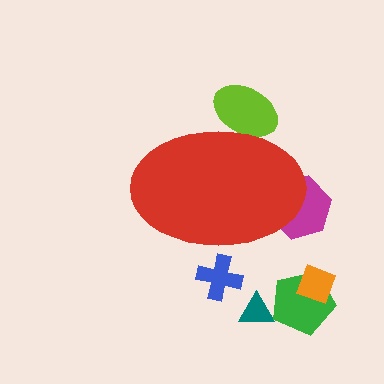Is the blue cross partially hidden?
Yes, the blue cross is partially hidden behind the red ellipse.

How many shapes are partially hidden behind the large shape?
3 shapes are partially hidden.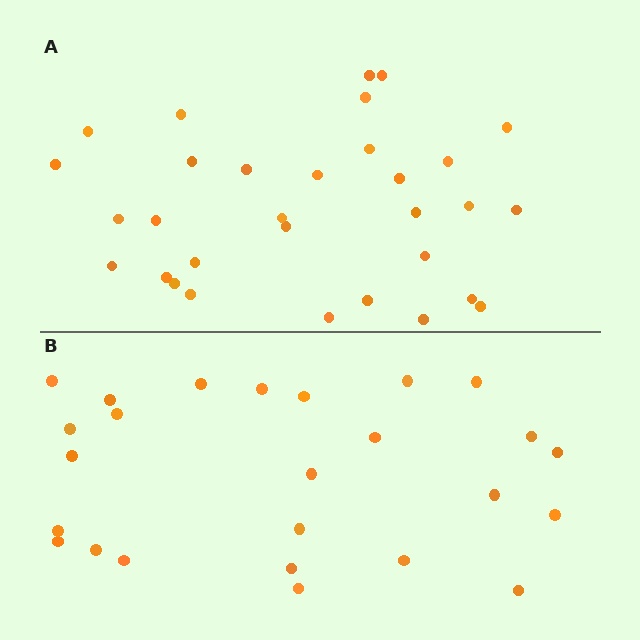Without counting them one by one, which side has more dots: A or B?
Region A (the top region) has more dots.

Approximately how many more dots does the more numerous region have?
Region A has about 6 more dots than region B.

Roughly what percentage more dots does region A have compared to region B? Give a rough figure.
About 25% more.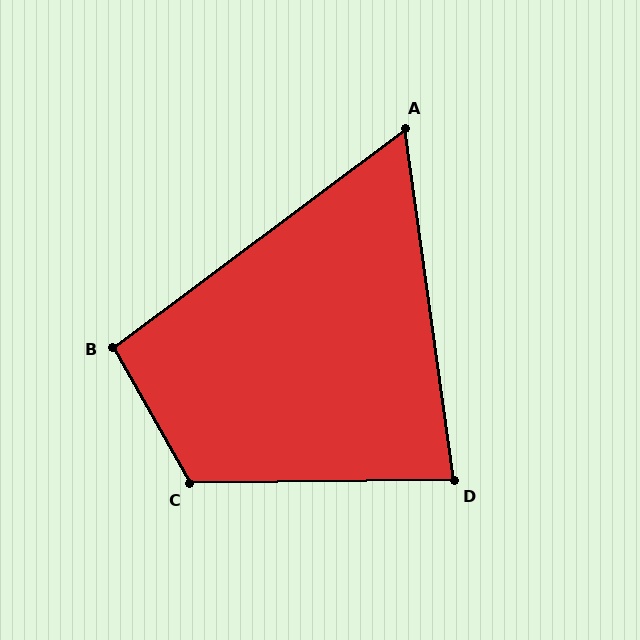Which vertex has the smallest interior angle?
A, at approximately 61 degrees.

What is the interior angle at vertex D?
Approximately 83 degrees (acute).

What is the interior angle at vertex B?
Approximately 97 degrees (obtuse).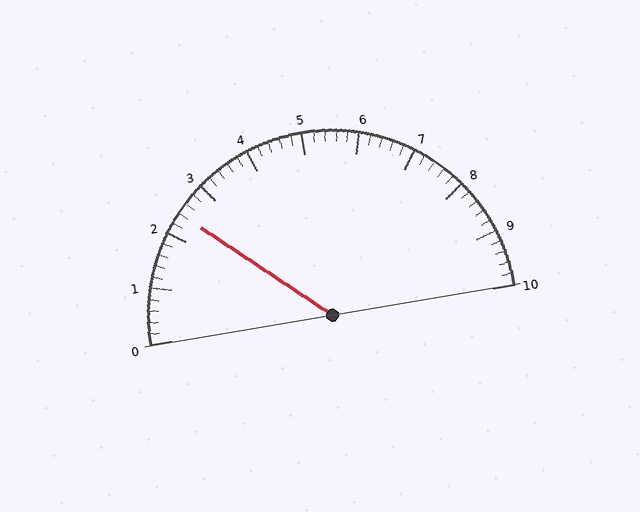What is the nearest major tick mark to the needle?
The nearest major tick mark is 2.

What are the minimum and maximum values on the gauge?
The gauge ranges from 0 to 10.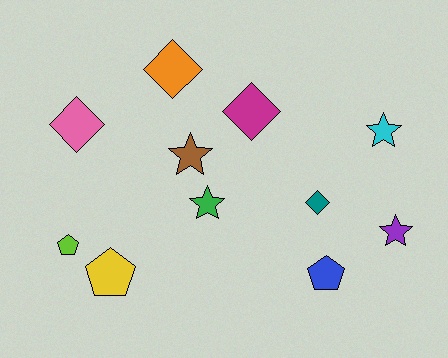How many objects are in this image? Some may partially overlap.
There are 11 objects.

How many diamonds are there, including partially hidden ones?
There are 4 diamonds.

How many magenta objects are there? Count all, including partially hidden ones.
There is 1 magenta object.